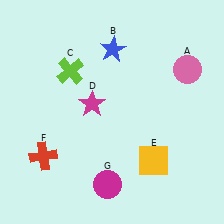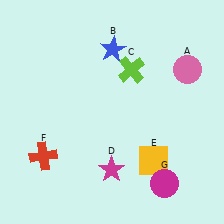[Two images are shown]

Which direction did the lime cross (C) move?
The lime cross (C) moved right.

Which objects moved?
The objects that moved are: the lime cross (C), the magenta star (D), the magenta circle (G).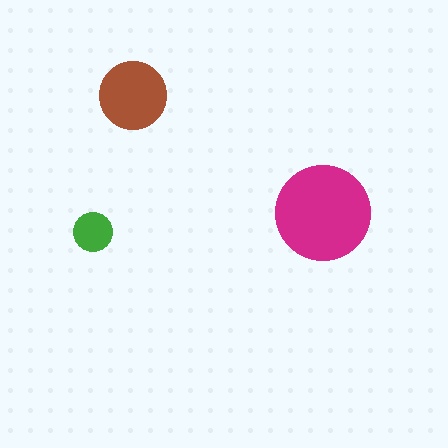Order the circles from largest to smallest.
the magenta one, the brown one, the green one.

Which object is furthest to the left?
The green circle is leftmost.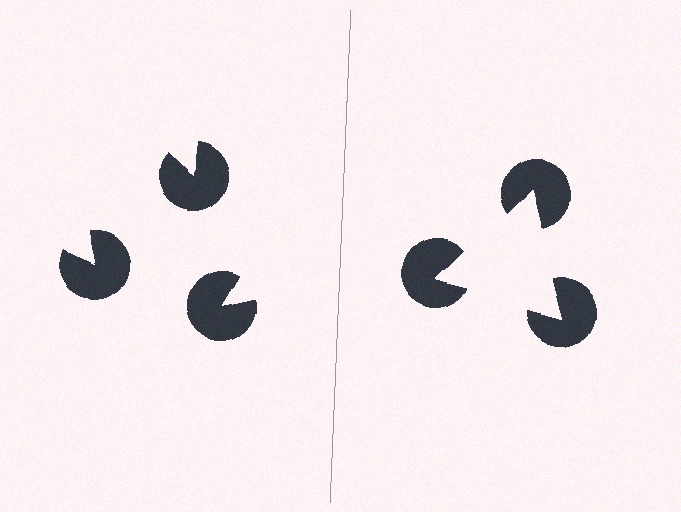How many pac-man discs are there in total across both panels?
6 — 3 on each side.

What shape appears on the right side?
An illusory triangle.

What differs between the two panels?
The pac-man discs are positioned identically on both sides; only the wedge orientations differ. On the right they align to a triangle; on the left they are misaligned.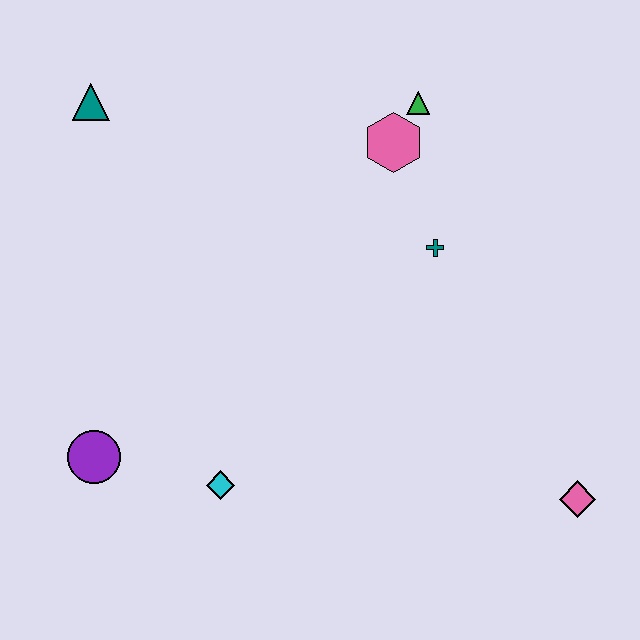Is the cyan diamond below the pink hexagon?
Yes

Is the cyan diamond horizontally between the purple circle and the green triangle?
Yes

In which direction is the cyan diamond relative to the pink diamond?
The cyan diamond is to the left of the pink diamond.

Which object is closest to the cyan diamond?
The purple circle is closest to the cyan diamond.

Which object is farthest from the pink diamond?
The teal triangle is farthest from the pink diamond.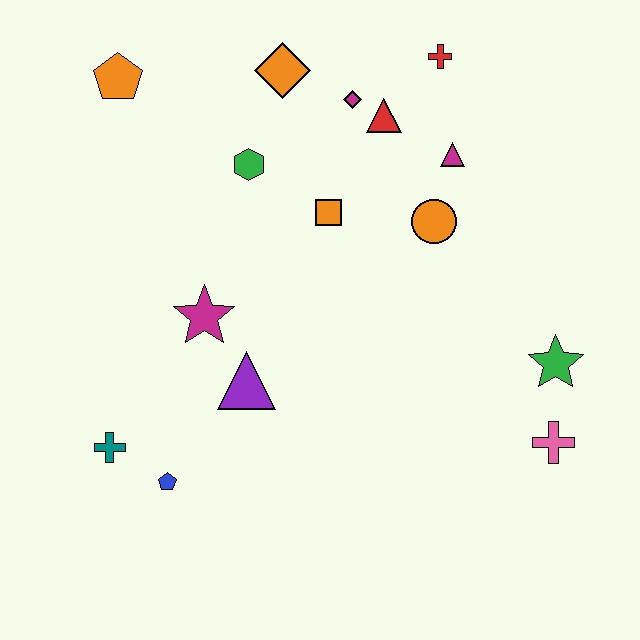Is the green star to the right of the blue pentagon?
Yes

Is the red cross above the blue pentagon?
Yes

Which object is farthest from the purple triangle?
The red cross is farthest from the purple triangle.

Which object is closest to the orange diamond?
The magenta diamond is closest to the orange diamond.